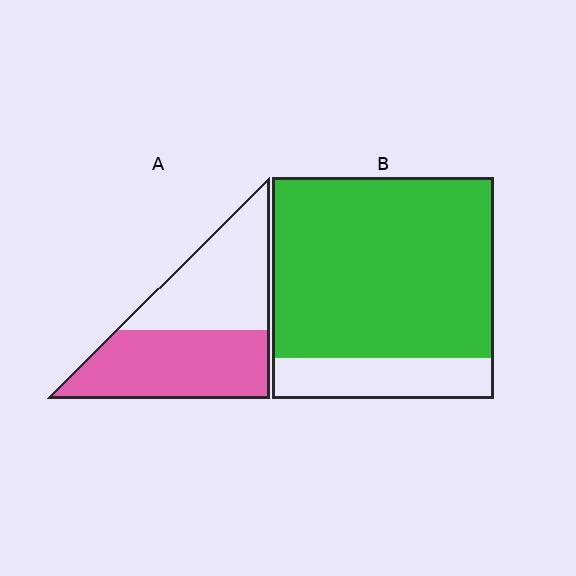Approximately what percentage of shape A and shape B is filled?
A is approximately 50% and B is approximately 80%.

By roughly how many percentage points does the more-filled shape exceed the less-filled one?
By roughly 30 percentage points (B over A).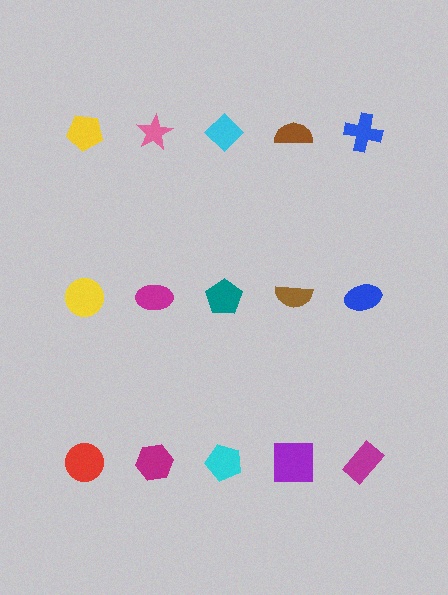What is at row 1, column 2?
A pink star.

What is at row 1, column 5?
A blue cross.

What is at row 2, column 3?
A teal pentagon.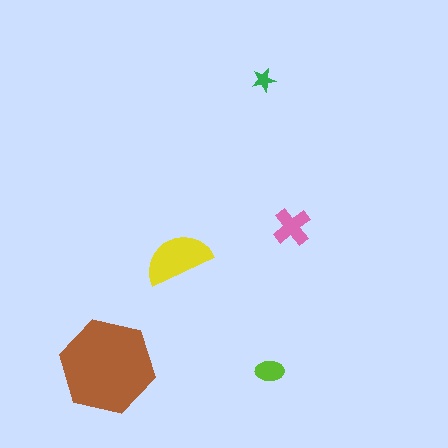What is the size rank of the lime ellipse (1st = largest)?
4th.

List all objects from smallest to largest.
The green star, the lime ellipse, the pink cross, the yellow semicircle, the brown hexagon.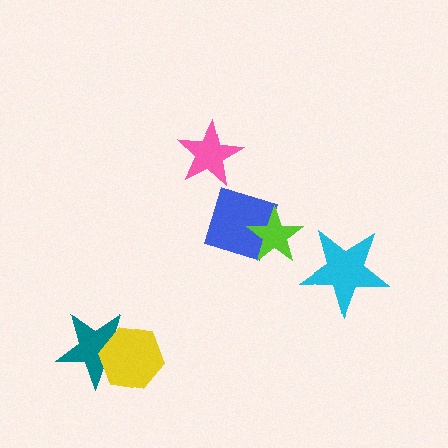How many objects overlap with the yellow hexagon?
1 object overlaps with the yellow hexagon.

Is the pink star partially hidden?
No, no other shape covers it.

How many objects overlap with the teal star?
1 object overlaps with the teal star.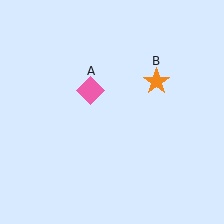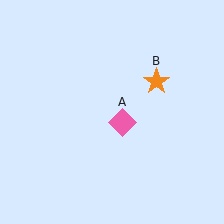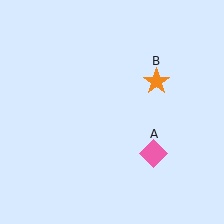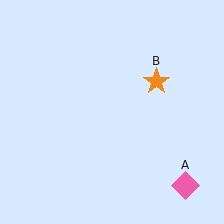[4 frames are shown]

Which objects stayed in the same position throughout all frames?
Orange star (object B) remained stationary.